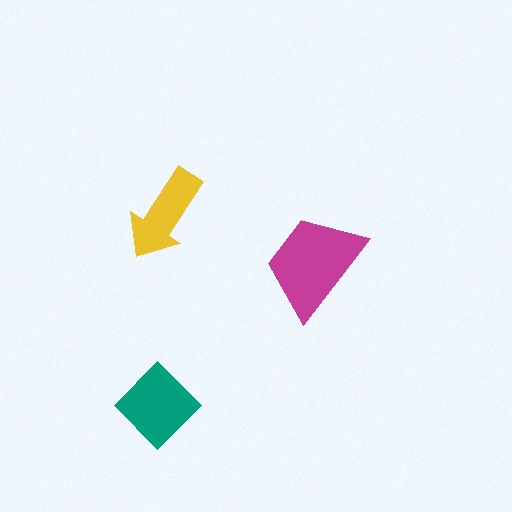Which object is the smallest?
The yellow arrow.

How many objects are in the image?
There are 3 objects in the image.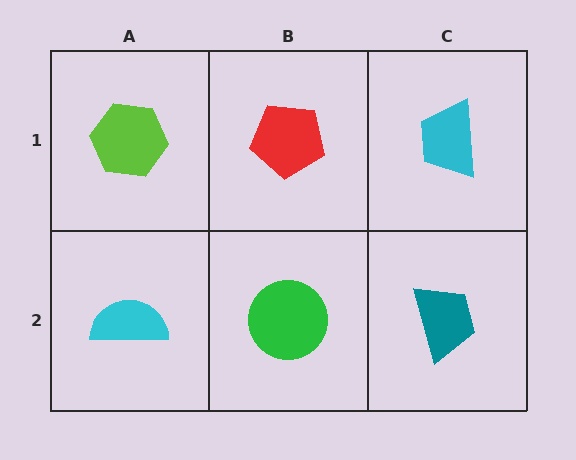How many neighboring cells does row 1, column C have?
2.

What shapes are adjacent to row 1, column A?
A cyan semicircle (row 2, column A), a red pentagon (row 1, column B).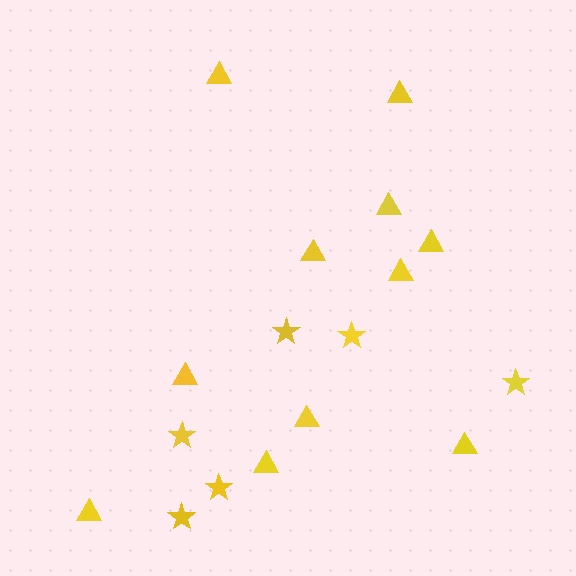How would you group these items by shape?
There are 2 groups: one group of stars (6) and one group of triangles (11).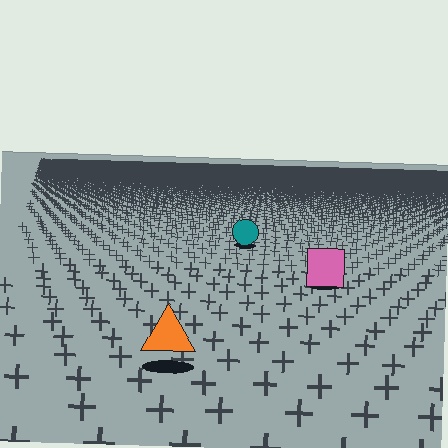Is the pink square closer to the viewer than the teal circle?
Yes. The pink square is closer — you can tell from the texture gradient: the ground texture is coarser near it.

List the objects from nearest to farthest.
From nearest to farthest: the orange triangle, the pink square, the teal circle.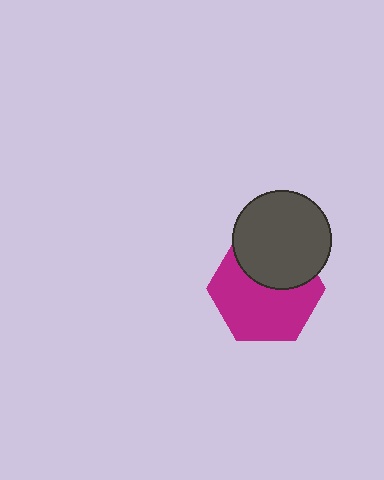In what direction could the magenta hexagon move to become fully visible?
The magenta hexagon could move down. That would shift it out from behind the dark gray circle entirely.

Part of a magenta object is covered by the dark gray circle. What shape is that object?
It is a hexagon.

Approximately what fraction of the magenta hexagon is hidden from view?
Roughly 36% of the magenta hexagon is hidden behind the dark gray circle.